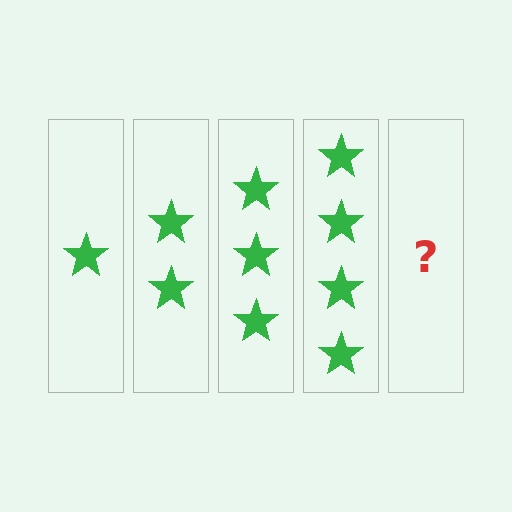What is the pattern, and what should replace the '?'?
The pattern is that each step adds one more star. The '?' should be 5 stars.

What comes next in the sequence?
The next element should be 5 stars.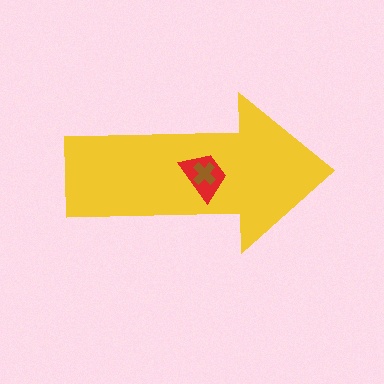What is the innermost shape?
The brown cross.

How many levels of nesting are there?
3.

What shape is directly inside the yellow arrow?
The red trapezoid.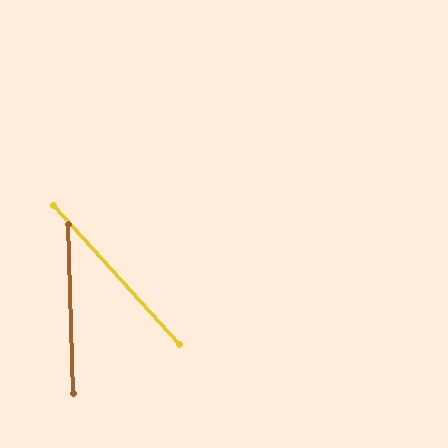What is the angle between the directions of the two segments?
Approximately 40 degrees.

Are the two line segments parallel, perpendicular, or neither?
Neither parallel nor perpendicular — they differ by about 40°.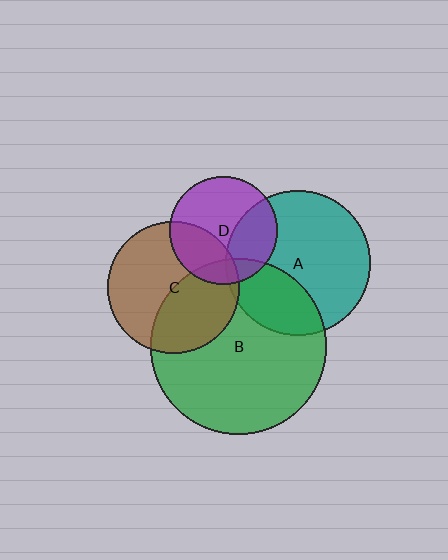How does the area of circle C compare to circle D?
Approximately 1.5 times.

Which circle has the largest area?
Circle B (green).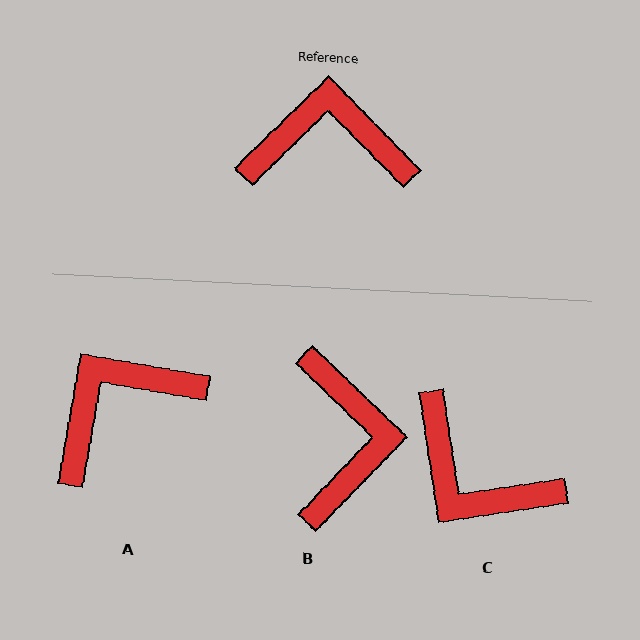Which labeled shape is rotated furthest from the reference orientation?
C, about 144 degrees away.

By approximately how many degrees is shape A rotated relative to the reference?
Approximately 36 degrees counter-clockwise.